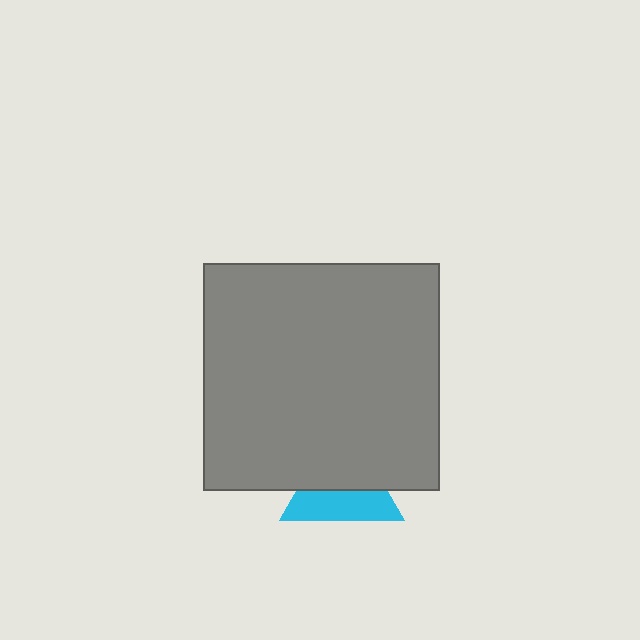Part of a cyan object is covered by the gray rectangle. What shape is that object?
It is a triangle.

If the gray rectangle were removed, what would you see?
You would see the complete cyan triangle.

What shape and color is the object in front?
The object in front is a gray rectangle.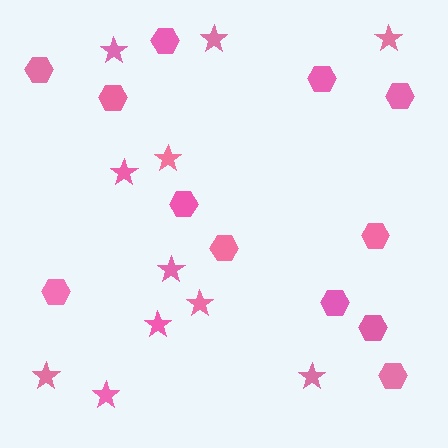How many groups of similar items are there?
There are 2 groups: one group of hexagons (12) and one group of stars (11).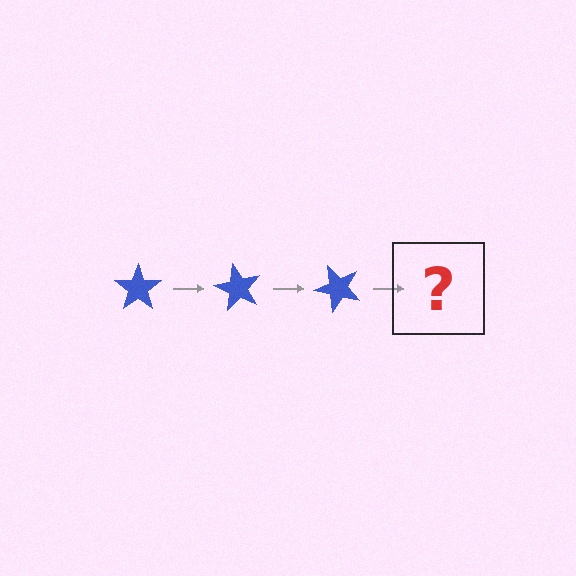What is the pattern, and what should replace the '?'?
The pattern is that the star rotates 60 degrees each step. The '?' should be a blue star rotated 180 degrees.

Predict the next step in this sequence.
The next step is a blue star rotated 180 degrees.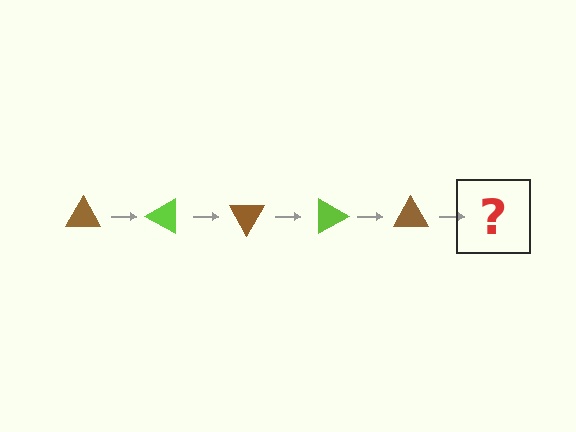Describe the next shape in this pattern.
It should be a lime triangle, rotated 150 degrees from the start.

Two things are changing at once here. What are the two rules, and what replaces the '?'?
The two rules are that it rotates 30 degrees each step and the color cycles through brown and lime. The '?' should be a lime triangle, rotated 150 degrees from the start.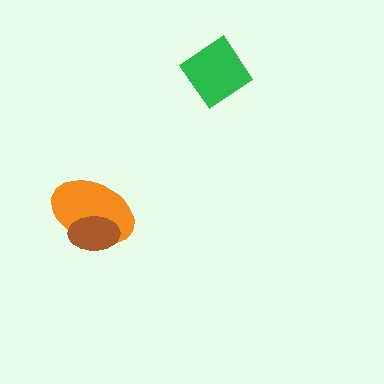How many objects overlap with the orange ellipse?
1 object overlaps with the orange ellipse.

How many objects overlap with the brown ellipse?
1 object overlaps with the brown ellipse.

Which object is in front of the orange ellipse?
The brown ellipse is in front of the orange ellipse.